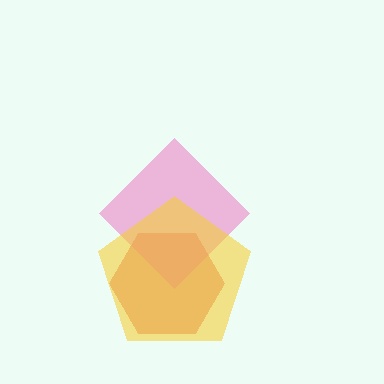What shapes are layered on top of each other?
The layered shapes are: a red hexagon, a pink diamond, a yellow pentagon.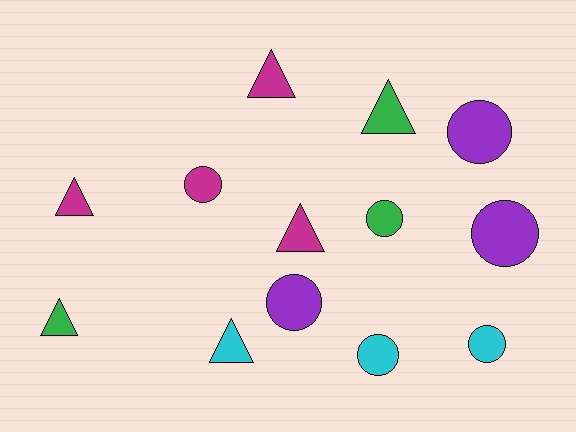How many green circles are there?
There is 1 green circle.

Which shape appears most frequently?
Circle, with 7 objects.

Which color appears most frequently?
Magenta, with 4 objects.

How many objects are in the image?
There are 13 objects.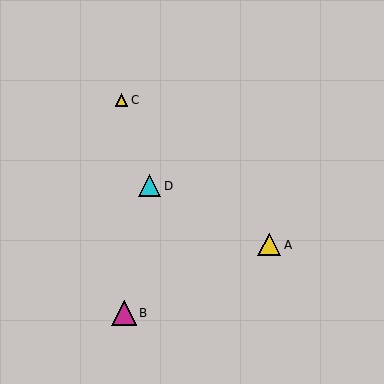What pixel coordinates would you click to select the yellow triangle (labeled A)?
Click at (269, 245) to select the yellow triangle A.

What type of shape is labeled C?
Shape C is a yellow triangle.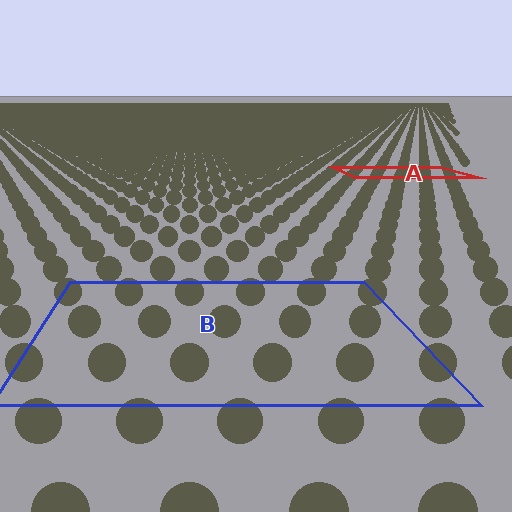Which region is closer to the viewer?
Region B is closer. The texture elements there are larger and more spread out.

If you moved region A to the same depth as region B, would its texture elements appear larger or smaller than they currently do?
They would appear larger. At a closer depth, the same texture elements are projected at a bigger on-screen size.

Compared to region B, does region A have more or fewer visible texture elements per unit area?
Region A has more texture elements per unit area — they are packed more densely because it is farther away.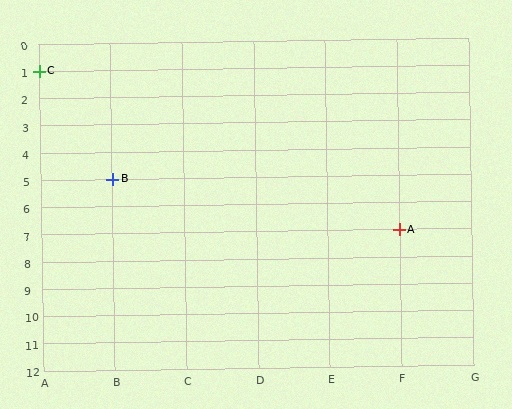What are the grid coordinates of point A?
Point A is at grid coordinates (F, 7).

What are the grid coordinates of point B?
Point B is at grid coordinates (B, 5).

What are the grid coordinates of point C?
Point C is at grid coordinates (A, 1).